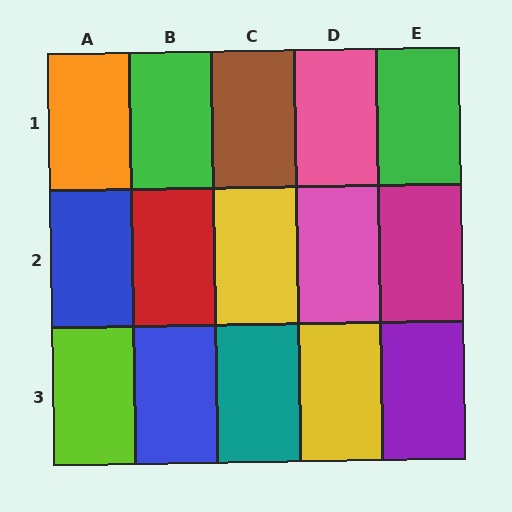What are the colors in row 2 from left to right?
Blue, red, yellow, pink, magenta.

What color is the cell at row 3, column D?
Yellow.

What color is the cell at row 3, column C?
Teal.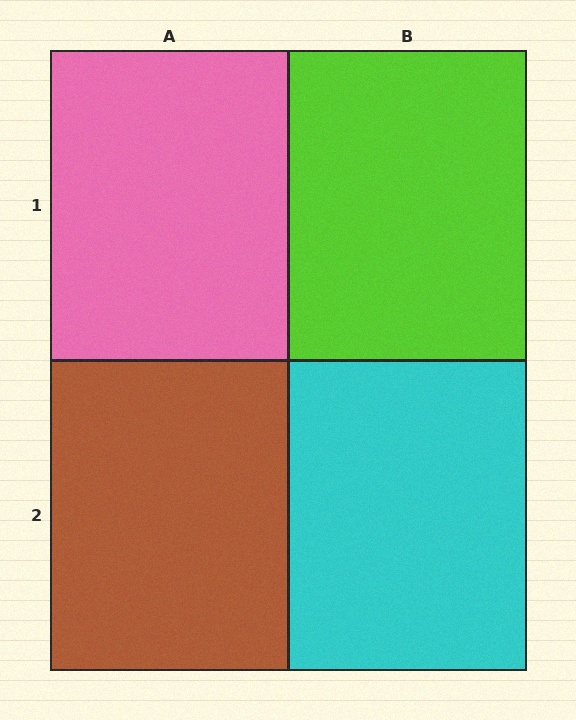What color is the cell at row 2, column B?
Cyan.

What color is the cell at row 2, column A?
Brown.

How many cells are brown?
1 cell is brown.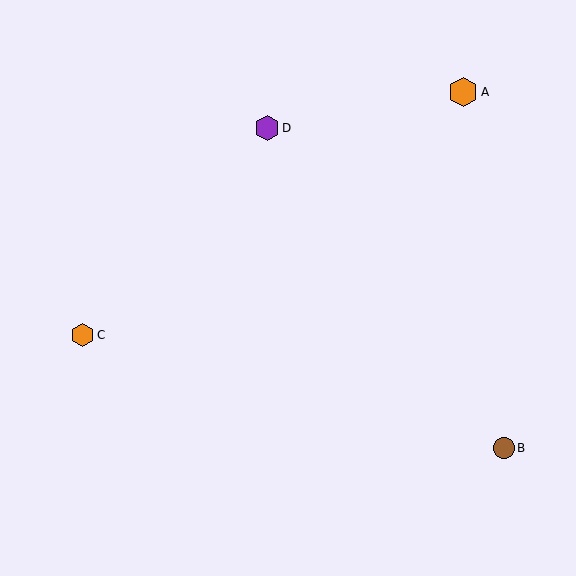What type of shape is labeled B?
Shape B is a brown circle.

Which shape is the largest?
The orange hexagon (labeled A) is the largest.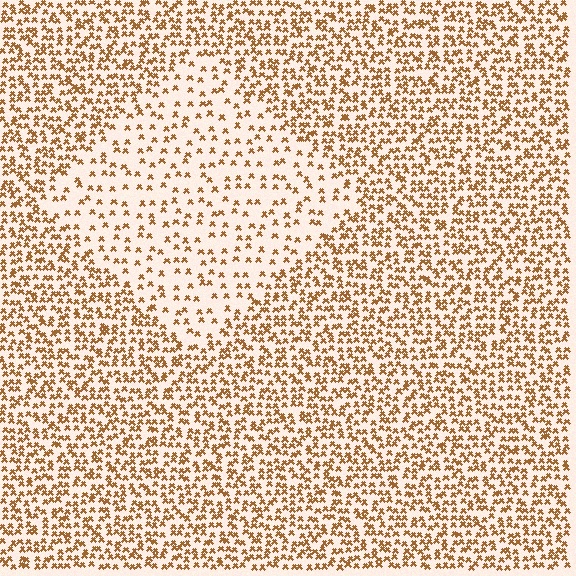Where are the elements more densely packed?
The elements are more densely packed outside the diamond boundary.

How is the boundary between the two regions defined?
The boundary is defined by a change in element density (approximately 2.3x ratio). All elements are the same color, size, and shape.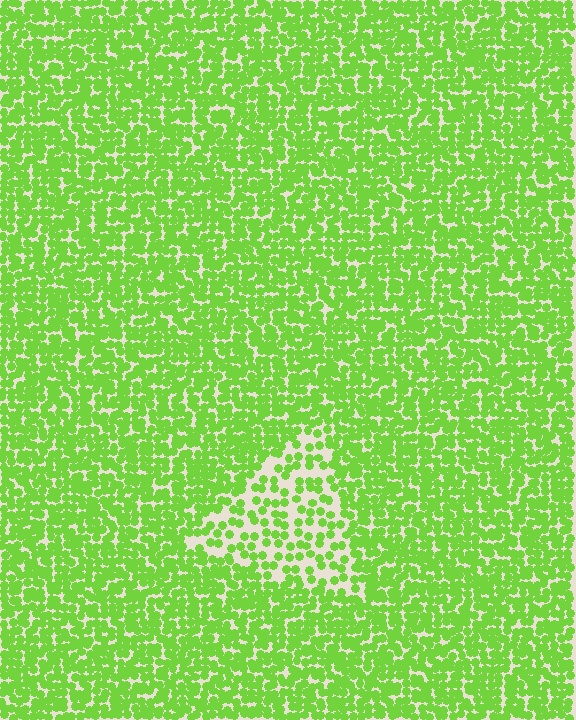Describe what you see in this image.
The image contains small lime elements arranged at two different densities. A triangle-shaped region is visible where the elements are less densely packed than the surrounding area.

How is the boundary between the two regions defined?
The boundary is defined by a change in element density (approximately 2.1x ratio). All elements are the same color, size, and shape.